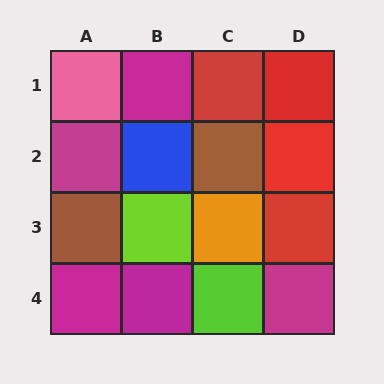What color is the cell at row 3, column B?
Lime.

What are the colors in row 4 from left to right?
Magenta, magenta, lime, magenta.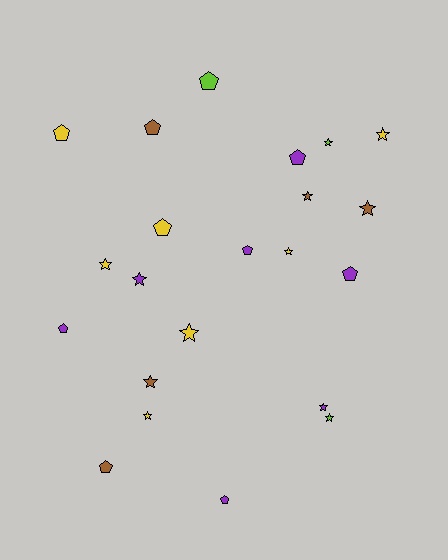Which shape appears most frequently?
Star, with 12 objects.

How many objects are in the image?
There are 22 objects.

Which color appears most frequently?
Yellow, with 7 objects.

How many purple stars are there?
There are 2 purple stars.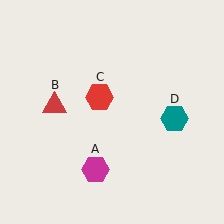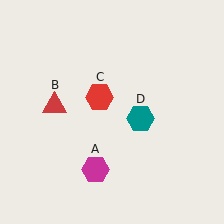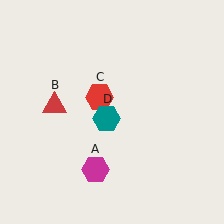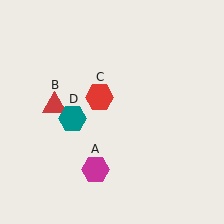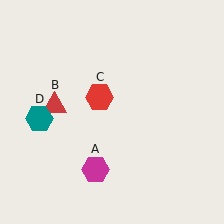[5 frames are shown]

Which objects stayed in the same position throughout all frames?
Magenta hexagon (object A) and red triangle (object B) and red hexagon (object C) remained stationary.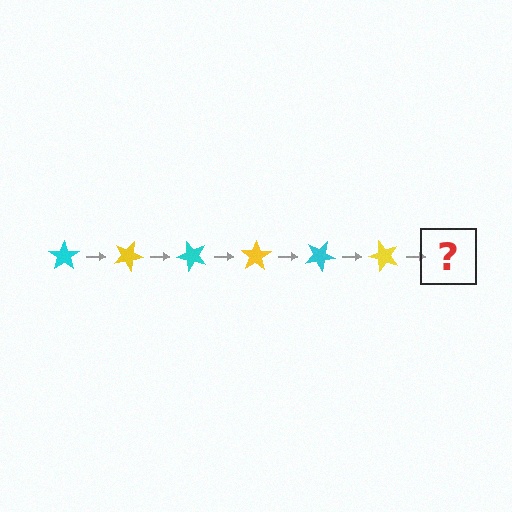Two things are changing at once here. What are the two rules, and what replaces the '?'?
The two rules are that it rotates 25 degrees each step and the color cycles through cyan and yellow. The '?' should be a cyan star, rotated 150 degrees from the start.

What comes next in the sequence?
The next element should be a cyan star, rotated 150 degrees from the start.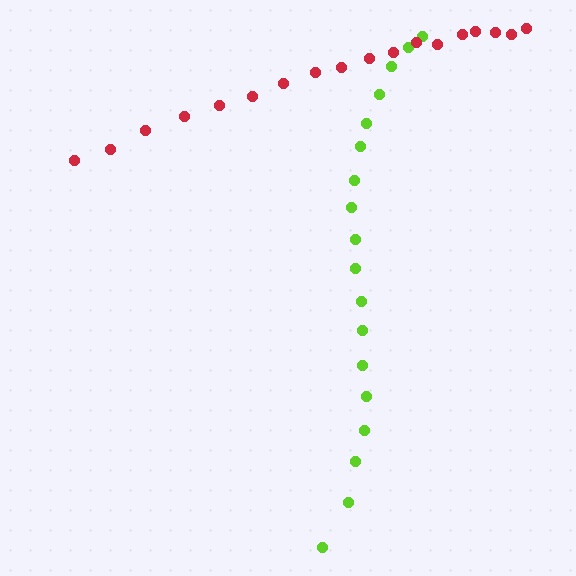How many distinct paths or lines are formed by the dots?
There are 2 distinct paths.